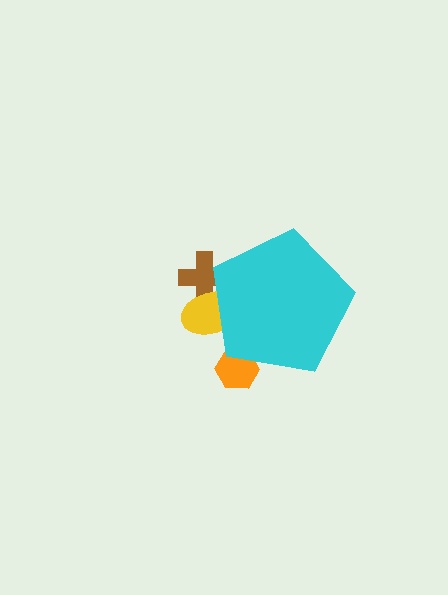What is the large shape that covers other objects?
A cyan pentagon.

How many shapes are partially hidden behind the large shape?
3 shapes are partially hidden.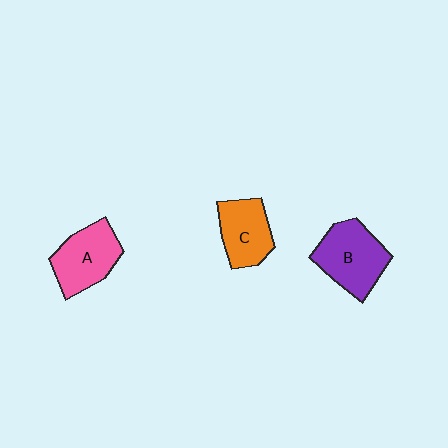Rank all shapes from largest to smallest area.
From largest to smallest: B (purple), A (pink), C (orange).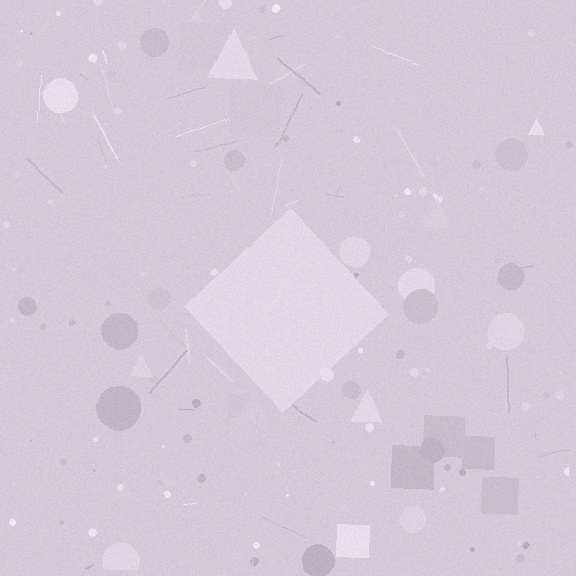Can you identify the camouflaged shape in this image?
The camouflaged shape is a diamond.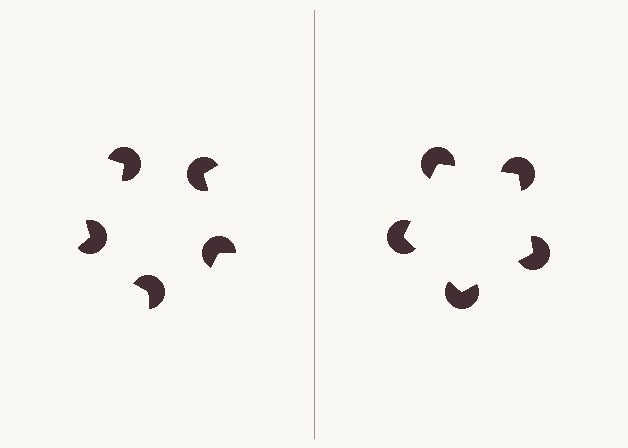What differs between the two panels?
The pac-man discs are positioned identically on both sides; only the wedge orientations differ. On the right they align to a pentagon; on the left they are misaligned.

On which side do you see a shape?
An illusory pentagon appears on the right side. On the left side the wedge cuts are rotated, so no coherent shape forms.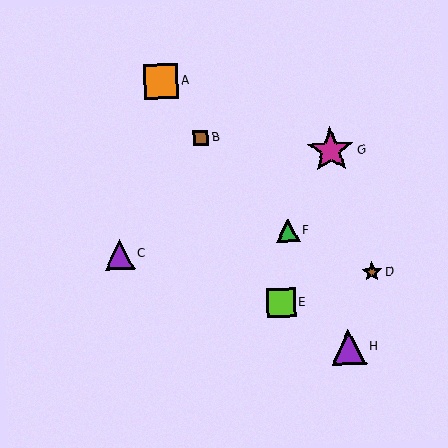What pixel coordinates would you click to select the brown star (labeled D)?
Click at (372, 272) to select the brown star D.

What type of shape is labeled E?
Shape E is a lime square.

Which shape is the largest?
The magenta star (labeled G) is the largest.